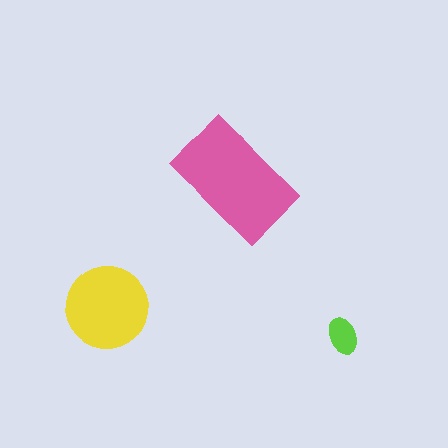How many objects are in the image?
There are 3 objects in the image.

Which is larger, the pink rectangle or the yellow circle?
The pink rectangle.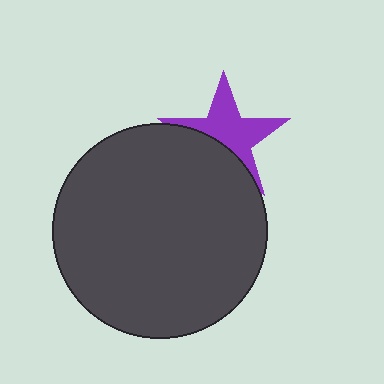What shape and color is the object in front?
The object in front is a dark gray circle.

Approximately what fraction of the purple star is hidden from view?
Roughly 40% of the purple star is hidden behind the dark gray circle.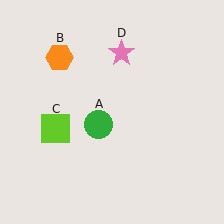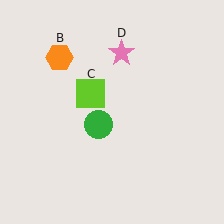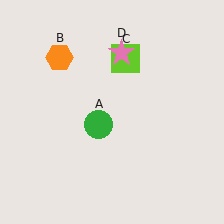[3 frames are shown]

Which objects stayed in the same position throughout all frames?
Green circle (object A) and orange hexagon (object B) and pink star (object D) remained stationary.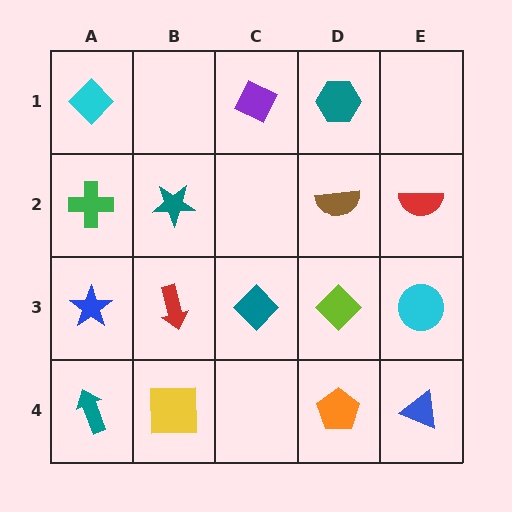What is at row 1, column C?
A purple diamond.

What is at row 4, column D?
An orange pentagon.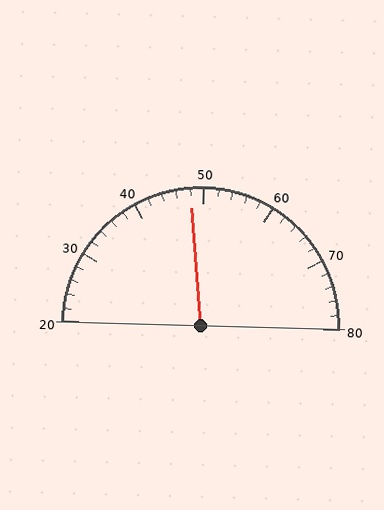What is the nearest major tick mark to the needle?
The nearest major tick mark is 50.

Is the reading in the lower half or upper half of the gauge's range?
The reading is in the lower half of the range (20 to 80).